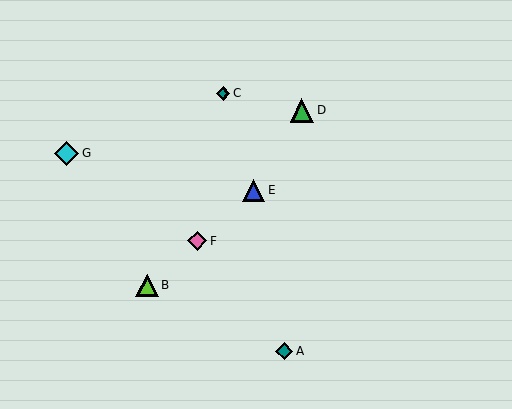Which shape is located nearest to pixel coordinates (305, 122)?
The green triangle (labeled D) at (302, 110) is nearest to that location.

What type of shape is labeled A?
Shape A is a teal diamond.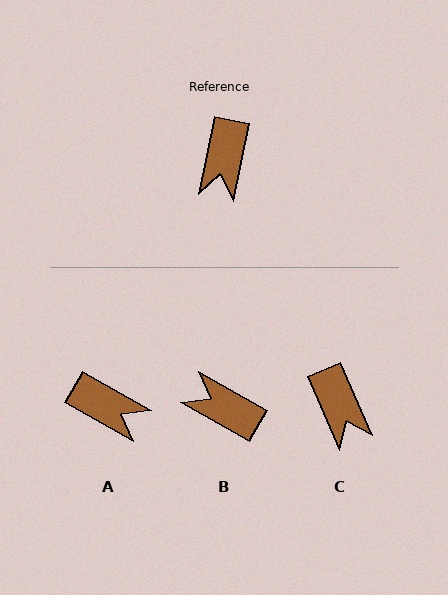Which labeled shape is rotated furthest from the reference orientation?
B, about 108 degrees away.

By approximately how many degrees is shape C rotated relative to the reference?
Approximately 34 degrees counter-clockwise.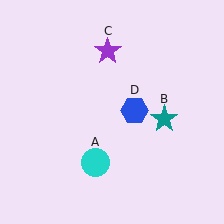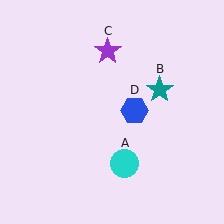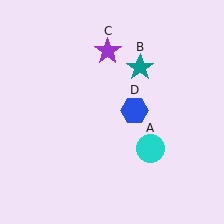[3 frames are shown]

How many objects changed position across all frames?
2 objects changed position: cyan circle (object A), teal star (object B).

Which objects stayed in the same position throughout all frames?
Purple star (object C) and blue hexagon (object D) remained stationary.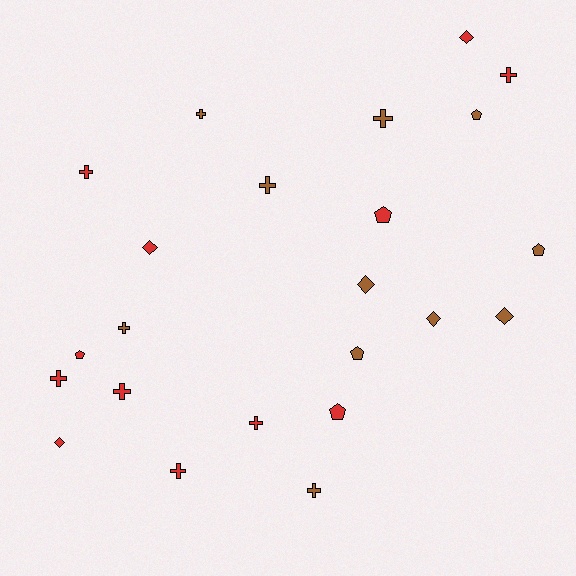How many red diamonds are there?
There are 3 red diamonds.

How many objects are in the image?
There are 23 objects.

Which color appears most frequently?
Red, with 12 objects.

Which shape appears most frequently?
Cross, with 11 objects.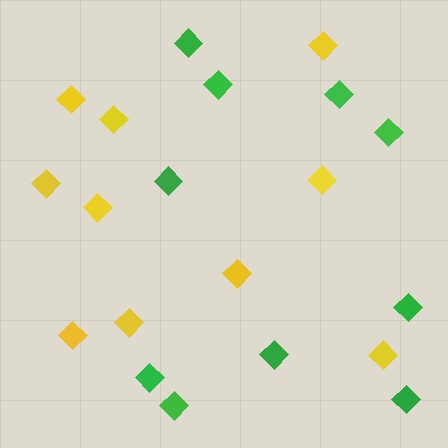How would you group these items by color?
There are 2 groups: one group of yellow diamonds (10) and one group of green diamonds (10).